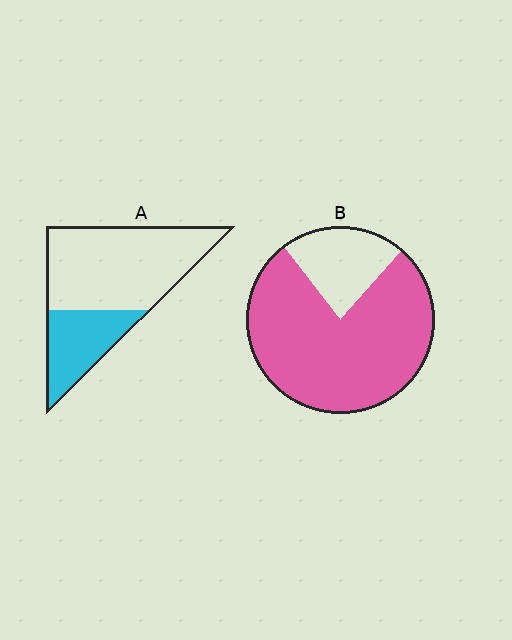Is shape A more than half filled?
No.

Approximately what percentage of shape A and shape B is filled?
A is approximately 30% and B is approximately 80%.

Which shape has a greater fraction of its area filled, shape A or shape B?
Shape B.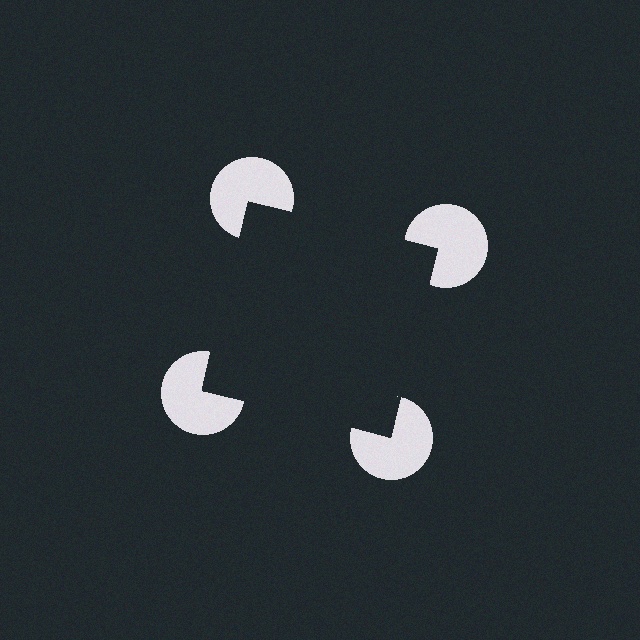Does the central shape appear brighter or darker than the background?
It typically appears slightly darker than the background, even though no actual brightness change is drawn.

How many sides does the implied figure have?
4 sides.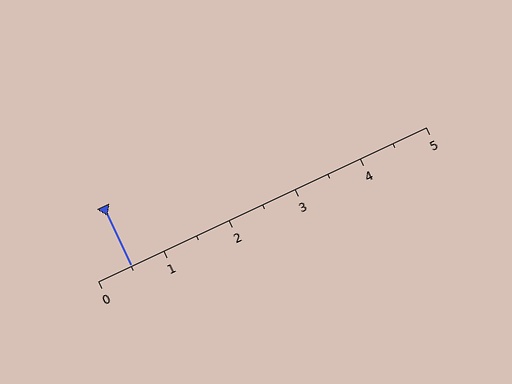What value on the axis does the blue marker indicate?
The marker indicates approximately 0.5.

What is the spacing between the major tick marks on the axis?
The major ticks are spaced 1 apart.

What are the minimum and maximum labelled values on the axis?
The axis runs from 0 to 5.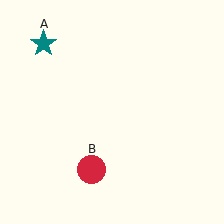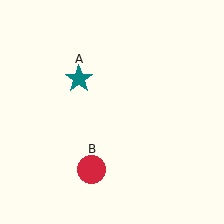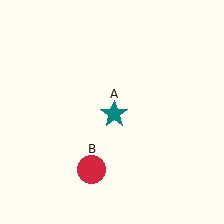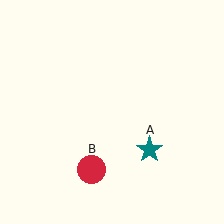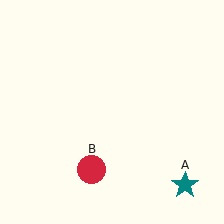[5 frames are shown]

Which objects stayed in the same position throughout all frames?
Red circle (object B) remained stationary.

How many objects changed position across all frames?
1 object changed position: teal star (object A).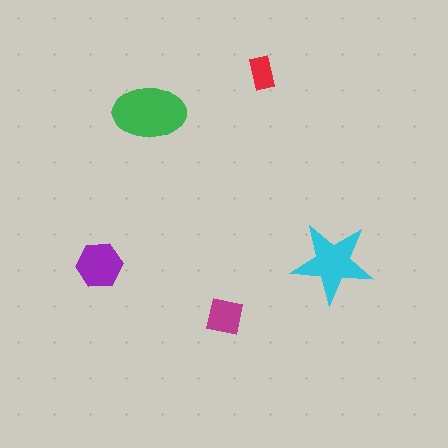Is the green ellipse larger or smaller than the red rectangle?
Larger.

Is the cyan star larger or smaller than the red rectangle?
Larger.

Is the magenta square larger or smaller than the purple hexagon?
Smaller.